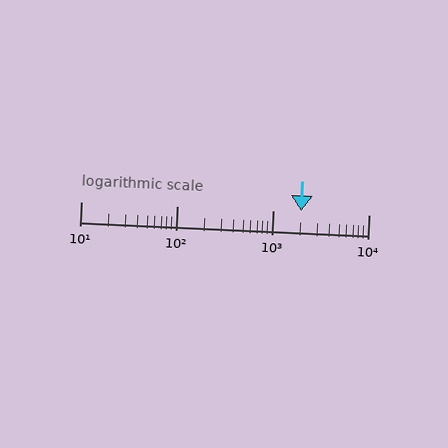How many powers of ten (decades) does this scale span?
The scale spans 3 decades, from 10 to 10000.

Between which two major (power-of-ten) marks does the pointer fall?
The pointer is between 1000 and 10000.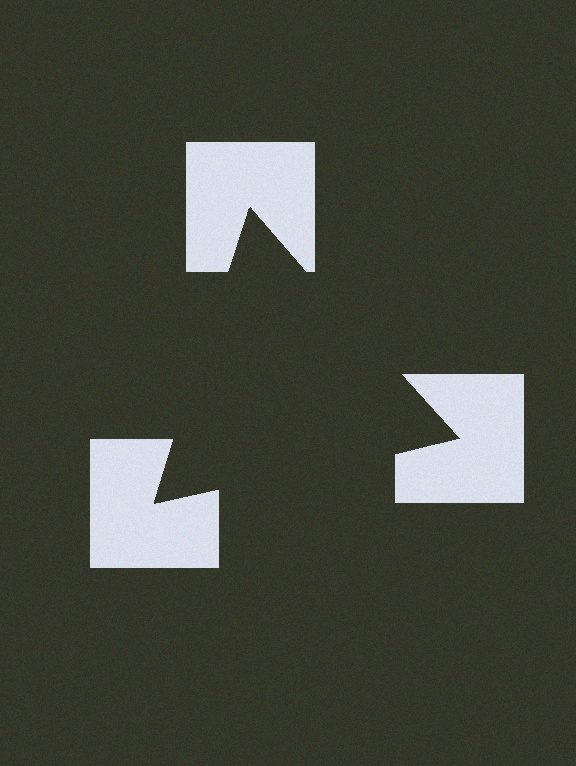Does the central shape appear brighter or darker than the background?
It typically appears slightly darker than the background, even though no actual brightness change is drawn.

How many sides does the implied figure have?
3 sides.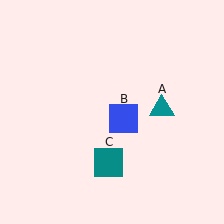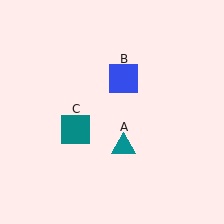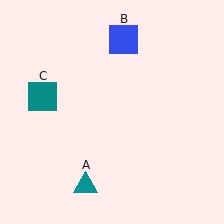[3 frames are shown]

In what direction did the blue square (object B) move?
The blue square (object B) moved up.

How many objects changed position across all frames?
3 objects changed position: teal triangle (object A), blue square (object B), teal square (object C).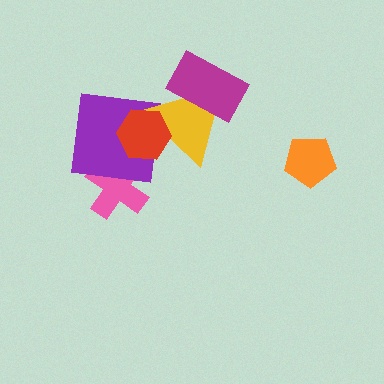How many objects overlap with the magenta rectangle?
1 object overlaps with the magenta rectangle.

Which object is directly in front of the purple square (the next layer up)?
The yellow triangle is directly in front of the purple square.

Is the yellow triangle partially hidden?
Yes, it is partially covered by another shape.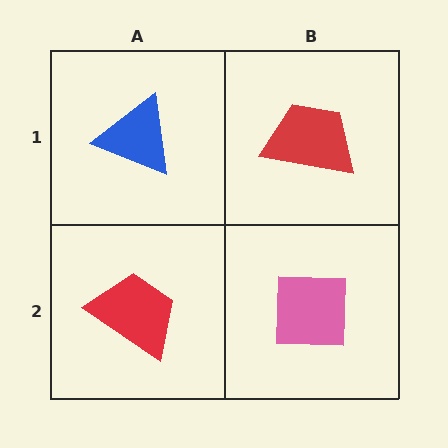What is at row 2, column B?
A pink square.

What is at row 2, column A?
A red trapezoid.